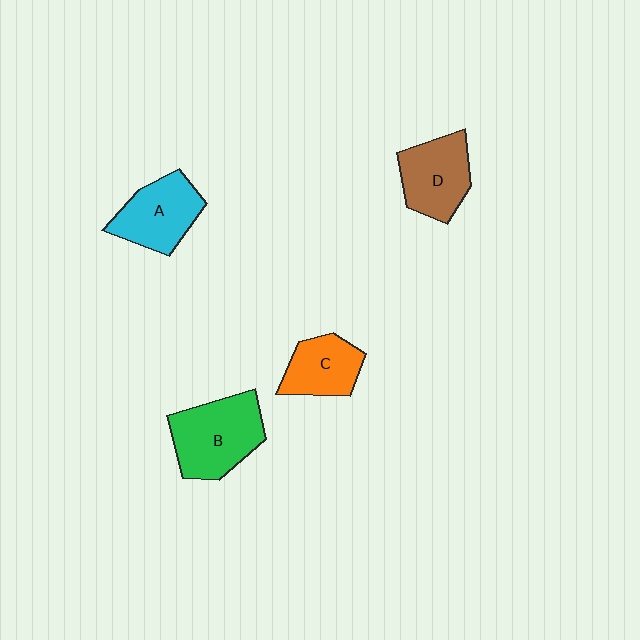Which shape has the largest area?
Shape B (green).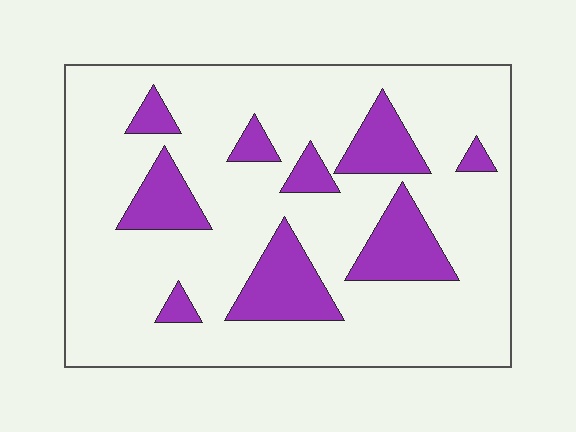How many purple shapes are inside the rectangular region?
9.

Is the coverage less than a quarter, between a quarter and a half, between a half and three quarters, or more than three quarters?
Less than a quarter.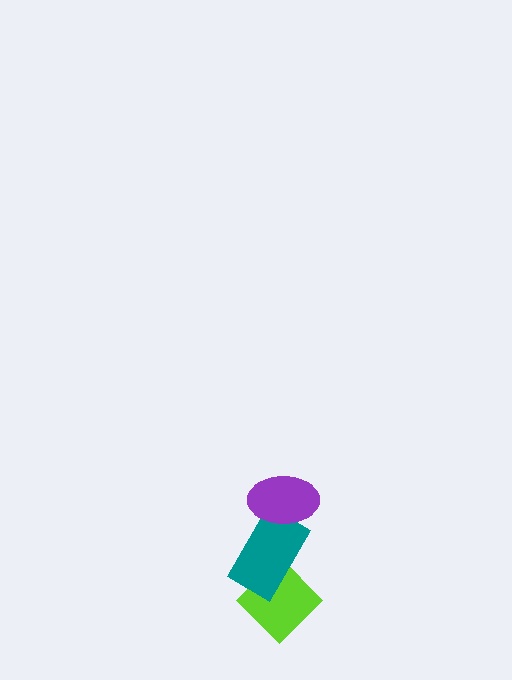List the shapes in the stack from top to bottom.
From top to bottom: the purple ellipse, the teal rectangle, the lime diamond.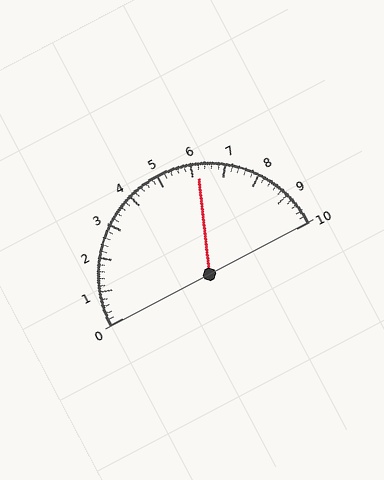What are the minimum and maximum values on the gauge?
The gauge ranges from 0 to 10.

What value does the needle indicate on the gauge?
The needle indicates approximately 6.2.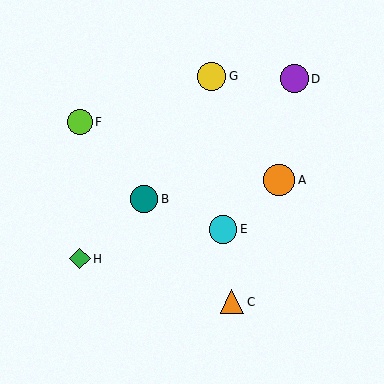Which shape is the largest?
The orange circle (labeled A) is the largest.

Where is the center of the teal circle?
The center of the teal circle is at (144, 199).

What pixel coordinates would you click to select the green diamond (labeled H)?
Click at (80, 259) to select the green diamond H.